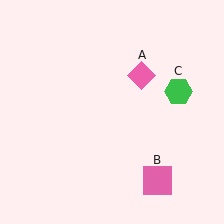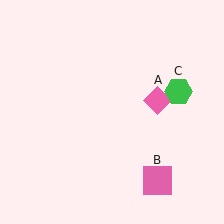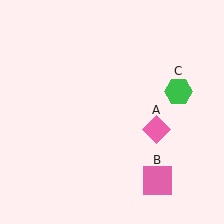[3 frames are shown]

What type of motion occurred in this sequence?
The pink diamond (object A) rotated clockwise around the center of the scene.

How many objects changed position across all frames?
1 object changed position: pink diamond (object A).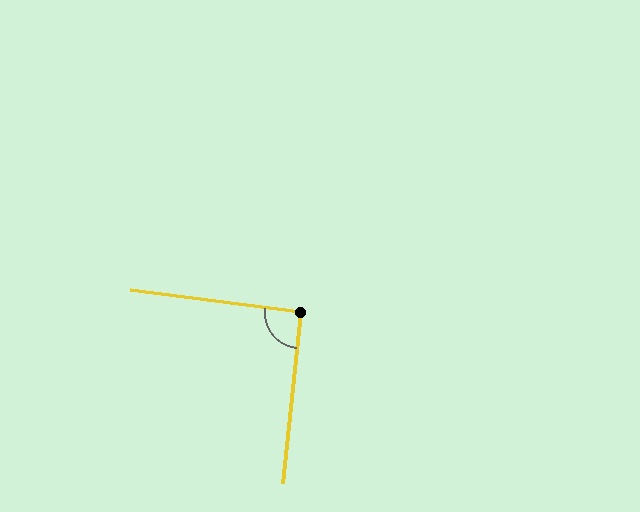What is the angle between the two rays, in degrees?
Approximately 92 degrees.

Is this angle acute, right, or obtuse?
It is approximately a right angle.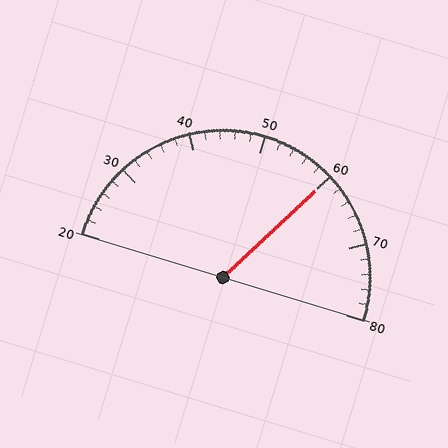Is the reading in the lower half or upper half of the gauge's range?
The reading is in the upper half of the range (20 to 80).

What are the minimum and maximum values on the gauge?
The gauge ranges from 20 to 80.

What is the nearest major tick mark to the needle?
The nearest major tick mark is 60.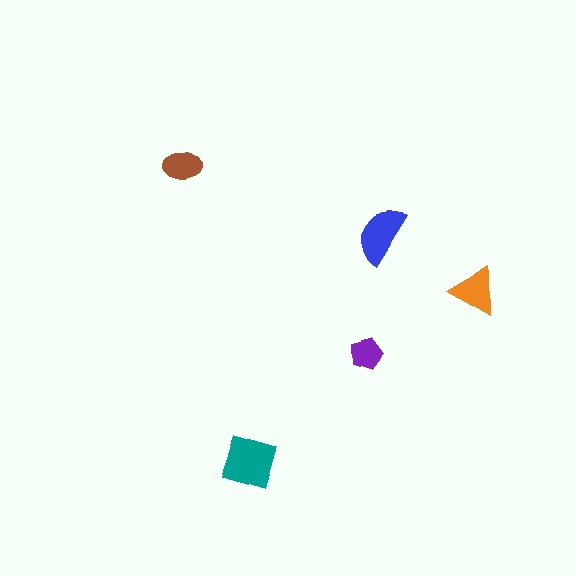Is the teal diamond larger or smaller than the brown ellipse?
Larger.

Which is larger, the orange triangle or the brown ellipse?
The orange triangle.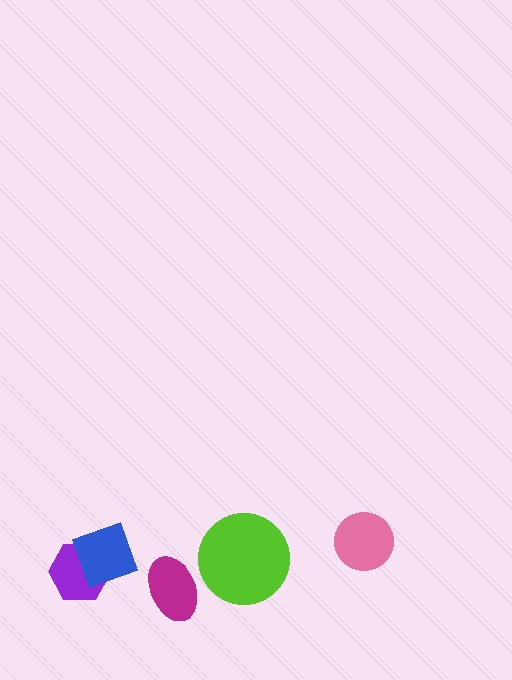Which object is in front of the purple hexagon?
The blue square is in front of the purple hexagon.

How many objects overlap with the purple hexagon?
1 object overlaps with the purple hexagon.